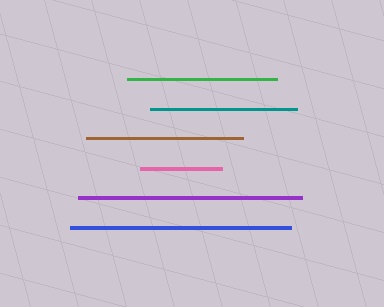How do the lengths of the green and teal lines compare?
The green and teal lines are approximately the same length.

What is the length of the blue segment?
The blue segment is approximately 222 pixels long.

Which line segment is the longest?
The purple line is the longest at approximately 224 pixels.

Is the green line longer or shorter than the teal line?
The green line is longer than the teal line.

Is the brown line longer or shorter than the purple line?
The purple line is longer than the brown line.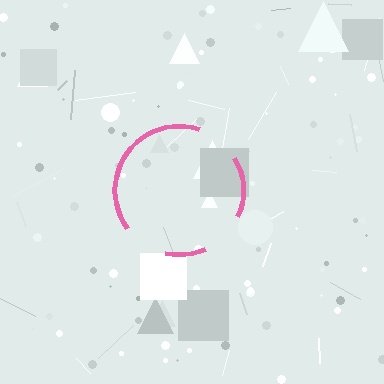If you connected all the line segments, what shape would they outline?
They would outline a circle.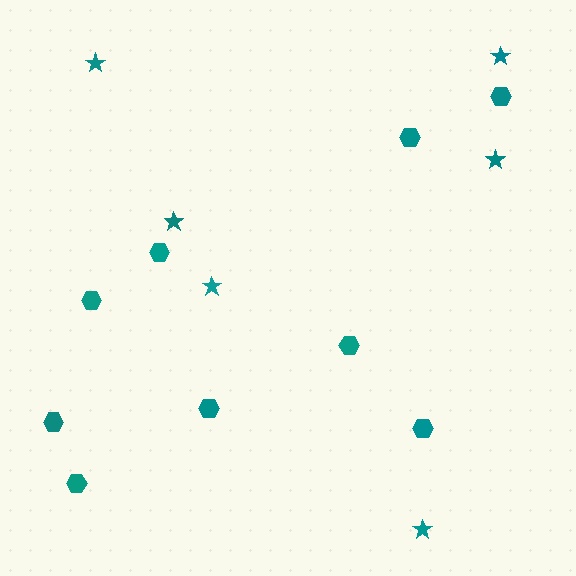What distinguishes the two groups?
There are 2 groups: one group of hexagons (9) and one group of stars (6).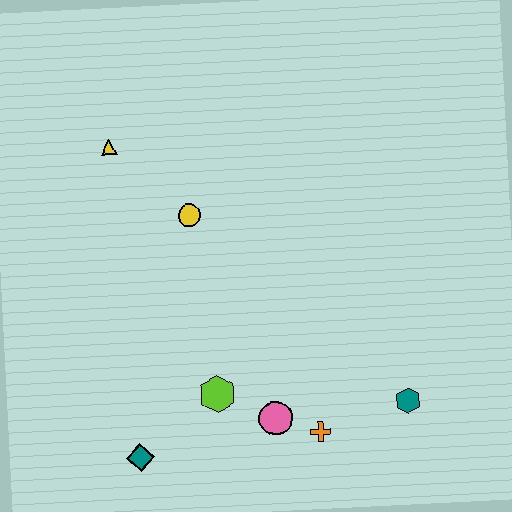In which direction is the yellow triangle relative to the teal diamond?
The yellow triangle is above the teal diamond.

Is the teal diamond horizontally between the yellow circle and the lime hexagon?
No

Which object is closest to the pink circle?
The orange cross is closest to the pink circle.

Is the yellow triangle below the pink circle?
No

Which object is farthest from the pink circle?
The yellow triangle is farthest from the pink circle.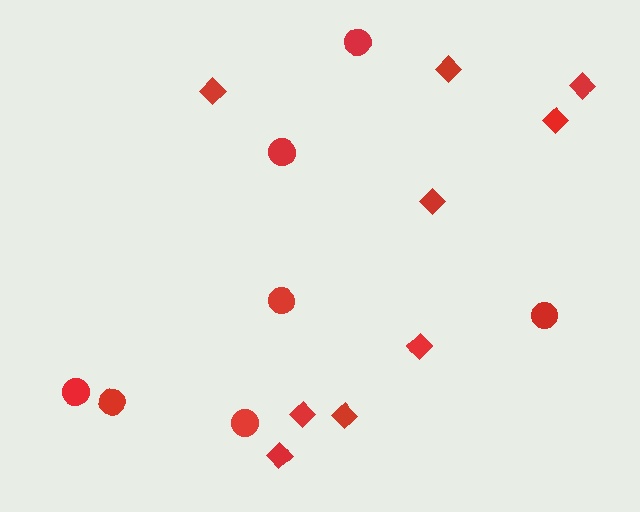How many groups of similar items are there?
There are 2 groups: one group of diamonds (9) and one group of circles (7).